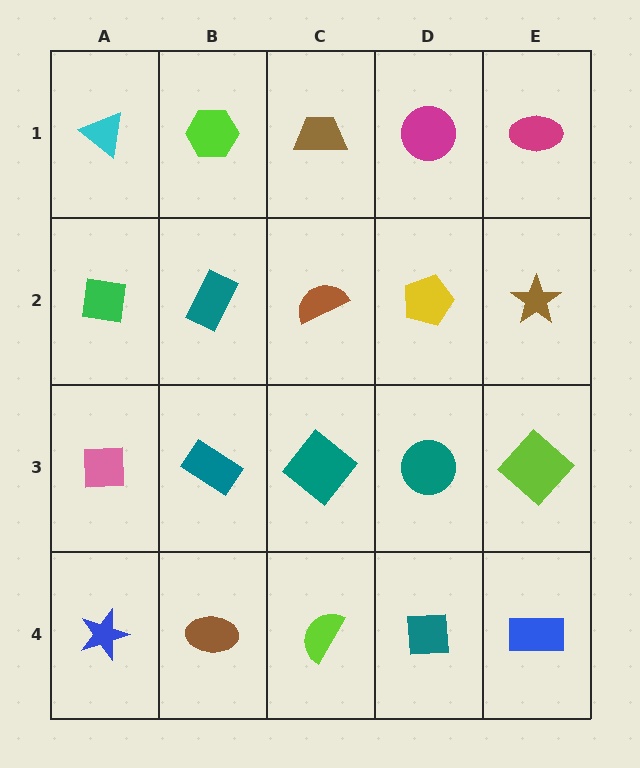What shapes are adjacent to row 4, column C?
A teal diamond (row 3, column C), a brown ellipse (row 4, column B), a teal square (row 4, column D).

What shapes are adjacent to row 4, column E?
A lime diamond (row 3, column E), a teal square (row 4, column D).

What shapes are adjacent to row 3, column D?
A yellow pentagon (row 2, column D), a teal square (row 4, column D), a teal diamond (row 3, column C), a lime diamond (row 3, column E).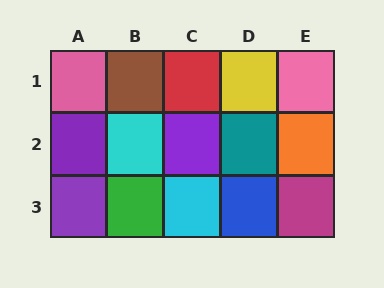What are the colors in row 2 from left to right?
Purple, cyan, purple, teal, orange.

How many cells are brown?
1 cell is brown.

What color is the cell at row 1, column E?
Pink.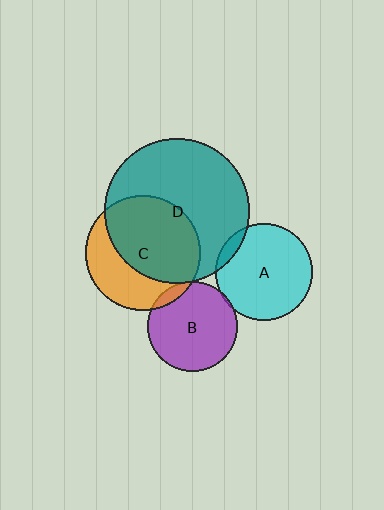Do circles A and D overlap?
Yes.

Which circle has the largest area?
Circle D (teal).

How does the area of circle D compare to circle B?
Approximately 2.6 times.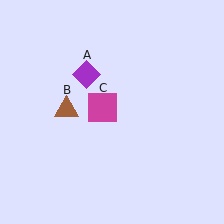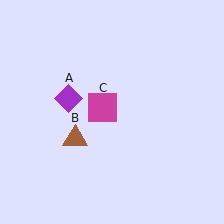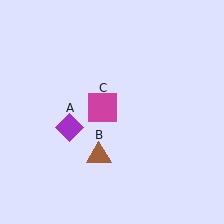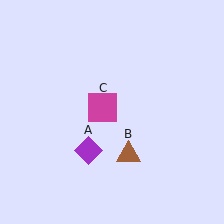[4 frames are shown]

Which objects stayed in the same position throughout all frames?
Magenta square (object C) remained stationary.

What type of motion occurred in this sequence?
The purple diamond (object A), brown triangle (object B) rotated counterclockwise around the center of the scene.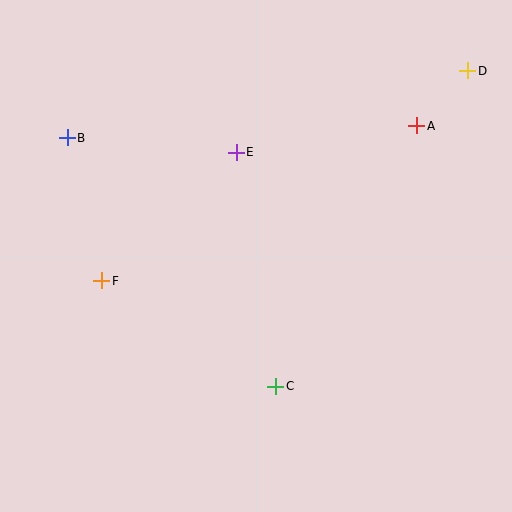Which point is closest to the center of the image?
Point E at (236, 152) is closest to the center.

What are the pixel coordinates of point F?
Point F is at (102, 281).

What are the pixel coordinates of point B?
Point B is at (67, 138).